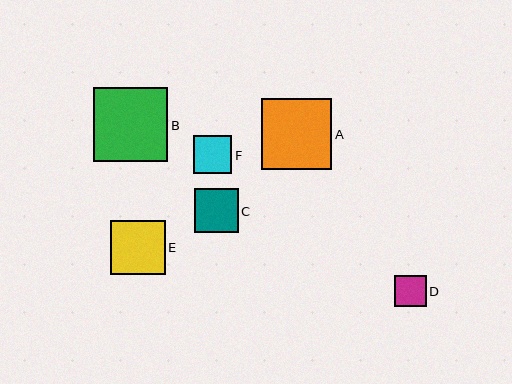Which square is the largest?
Square B is the largest with a size of approximately 74 pixels.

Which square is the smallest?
Square D is the smallest with a size of approximately 31 pixels.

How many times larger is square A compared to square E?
Square A is approximately 1.3 times the size of square E.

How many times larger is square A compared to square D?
Square A is approximately 2.2 times the size of square D.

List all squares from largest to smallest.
From largest to smallest: B, A, E, C, F, D.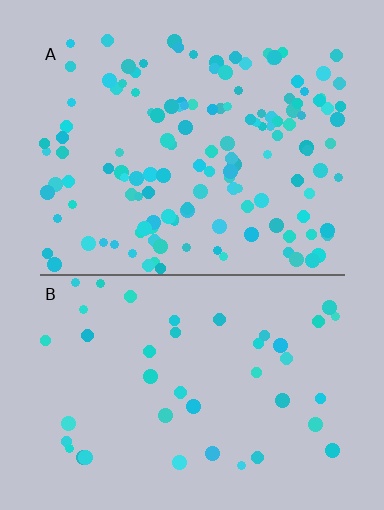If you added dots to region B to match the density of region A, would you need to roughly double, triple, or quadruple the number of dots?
Approximately triple.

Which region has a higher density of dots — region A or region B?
A (the top).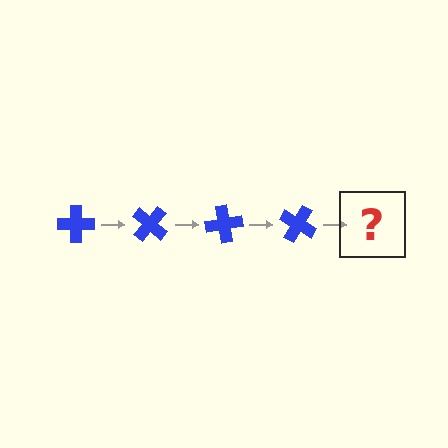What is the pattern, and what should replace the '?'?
The pattern is that the cross rotates 40 degrees each step. The '?' should be a blue cross rotated 160 degrees.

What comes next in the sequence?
The next element should be a blue cross rotated 160 degrees.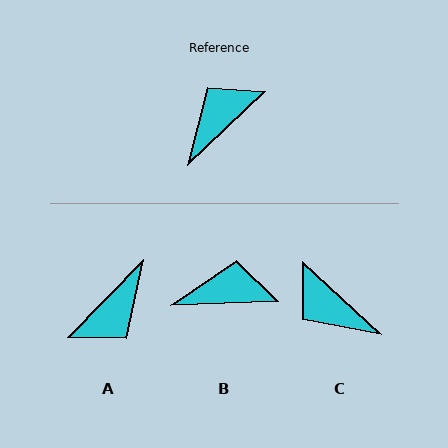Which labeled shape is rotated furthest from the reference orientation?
A, about 178 degrees away.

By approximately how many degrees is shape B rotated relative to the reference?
Approximately 41 degrees clockwise.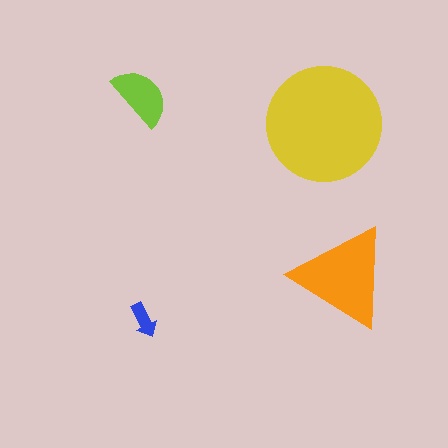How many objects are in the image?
There are 4 objects in the image.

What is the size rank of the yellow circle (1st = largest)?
1st.